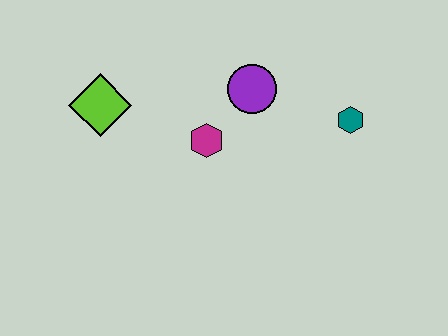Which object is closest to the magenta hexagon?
The purple circle is closest to the magenta hexagon.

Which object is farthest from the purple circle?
The lime diamond is farthest from the purple circle.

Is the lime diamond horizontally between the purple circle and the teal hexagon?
No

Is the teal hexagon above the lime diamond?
No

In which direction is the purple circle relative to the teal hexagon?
The purple circle is to the left of the teal hexagon.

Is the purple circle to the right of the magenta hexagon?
Yes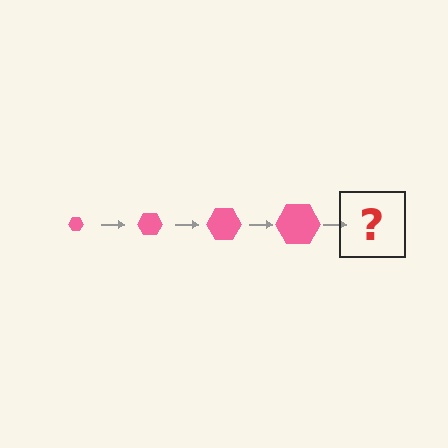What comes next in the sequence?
The next element should be a pink hexagon, larger than the previous one.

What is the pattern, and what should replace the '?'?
The pattern is that the hexagon gets progressively larger each step. The '?' should be a pink hexagon, larger than the previous one.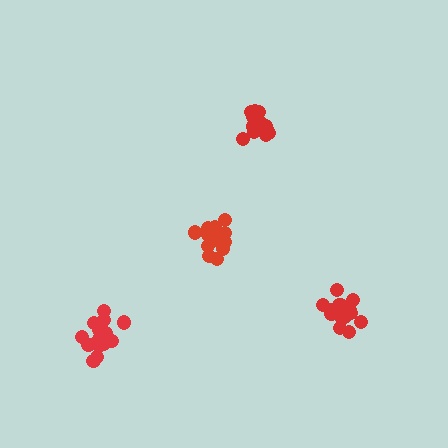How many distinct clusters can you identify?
There are 4 distinct clusters.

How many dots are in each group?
Group 1: 14 dots, Group 2: 16 dots, Group 3: 16 dots, Group 4: 16 dots (62 total).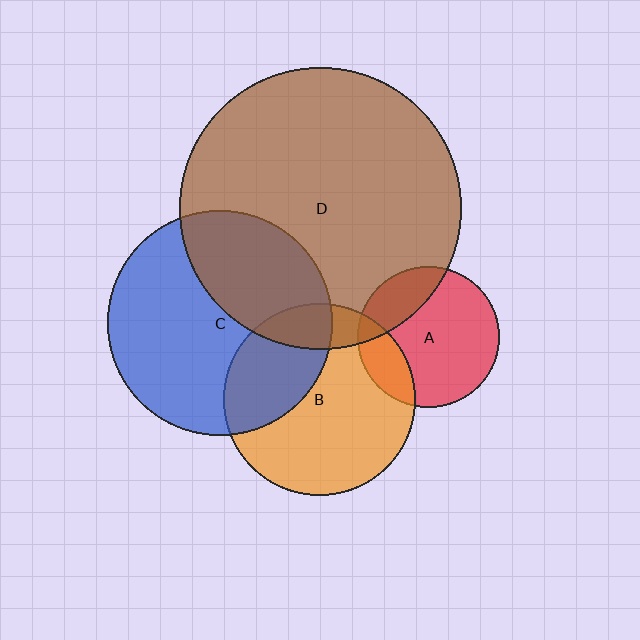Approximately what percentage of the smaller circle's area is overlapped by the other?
Approximately 20%.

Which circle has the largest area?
Circle D (brown).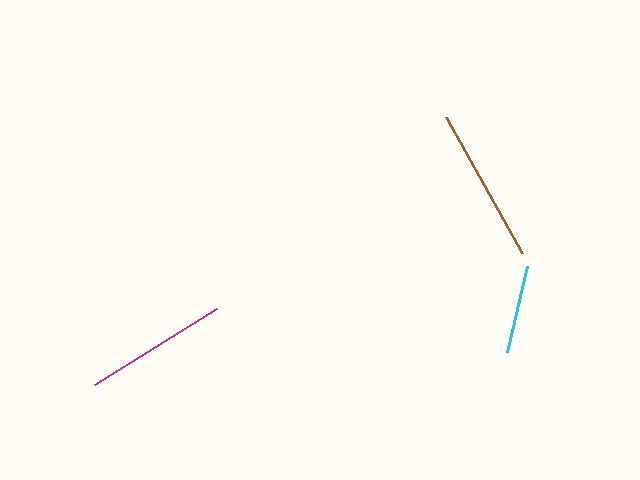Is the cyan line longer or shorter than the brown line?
The brown line is longer than the cyan line.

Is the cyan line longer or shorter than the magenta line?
The magenta line is longer than the cyan line.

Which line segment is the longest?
The brown line is the longest at approximately 156 pixels.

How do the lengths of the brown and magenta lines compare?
The brown and magenta lines are approximately the same length.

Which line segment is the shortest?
The cyan line is the shortest at approximately 89 pixels.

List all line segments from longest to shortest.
From longest to shortest: brown, magenta, cyan.